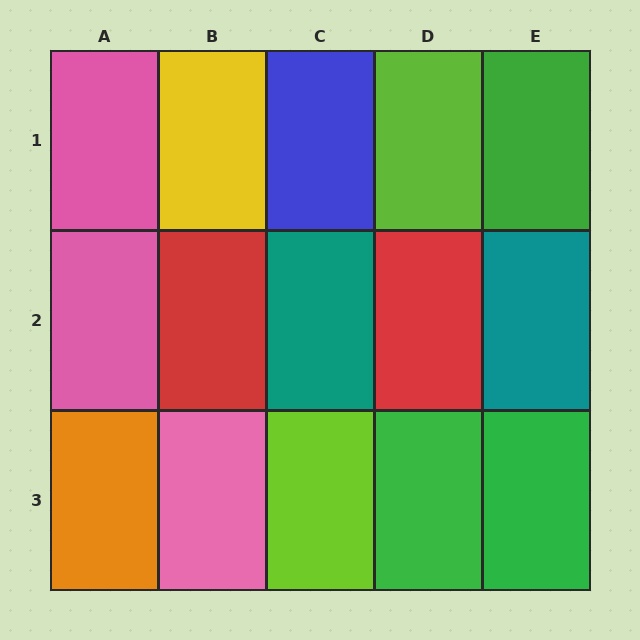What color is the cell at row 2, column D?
Red.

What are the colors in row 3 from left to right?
Orange, pink, lime, green, green.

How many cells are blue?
1 cell is blue.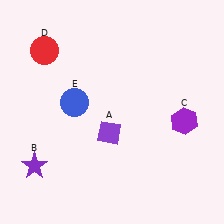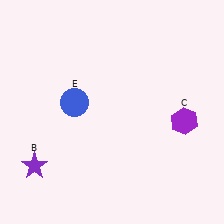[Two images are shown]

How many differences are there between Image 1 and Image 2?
There are 2 differences between the two images.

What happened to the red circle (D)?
The red circle (D) was removed in Image 2. It was in the top-left area of Image 1.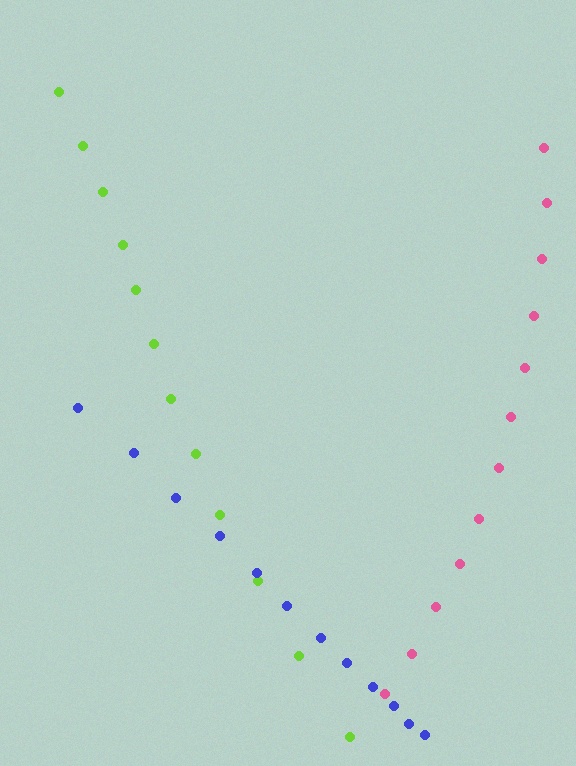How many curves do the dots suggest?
There are 3 distinct paths.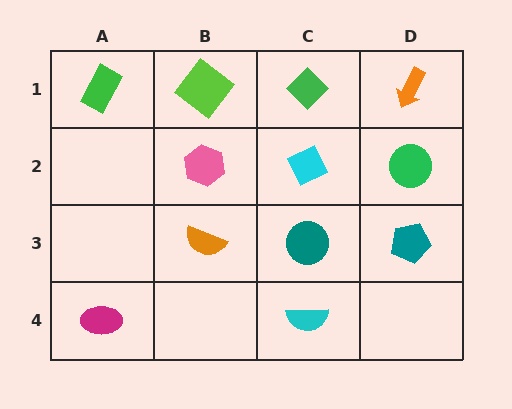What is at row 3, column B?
An orange semicircle.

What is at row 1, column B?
A lime diamond.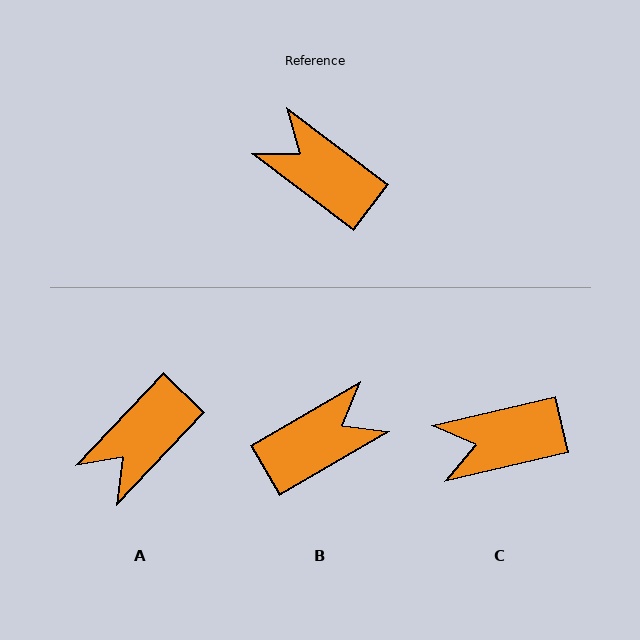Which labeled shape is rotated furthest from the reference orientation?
B, about 113 degrees away.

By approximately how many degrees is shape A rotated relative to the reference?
Approximately 83 degrees counter-clockwise.